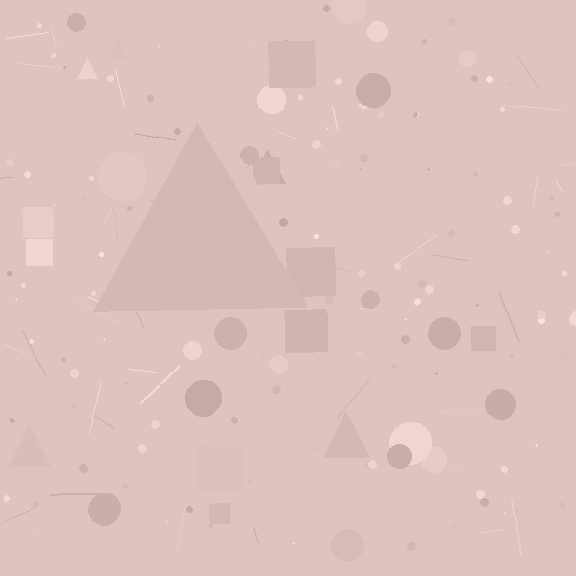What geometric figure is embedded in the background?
A triangle is embedded in the background.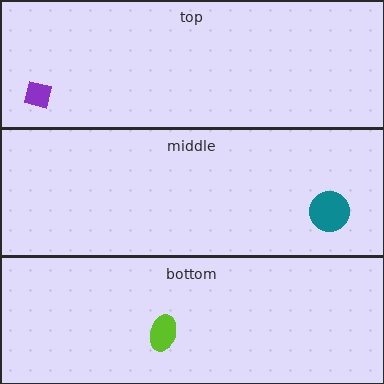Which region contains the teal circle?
The middle region.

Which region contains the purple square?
The top region.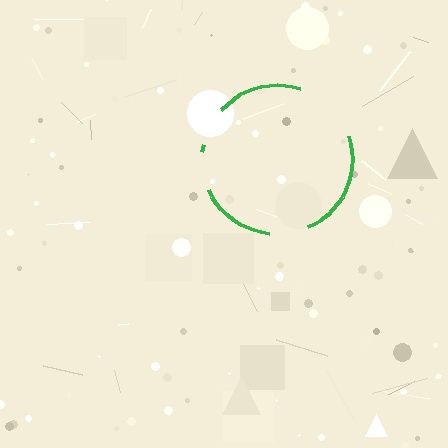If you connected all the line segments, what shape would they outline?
They would outline a circle.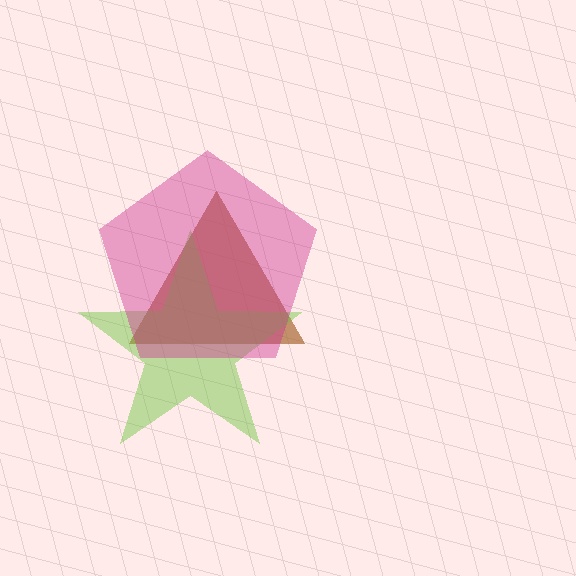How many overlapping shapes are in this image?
There are 3 overlapping shapes in the image.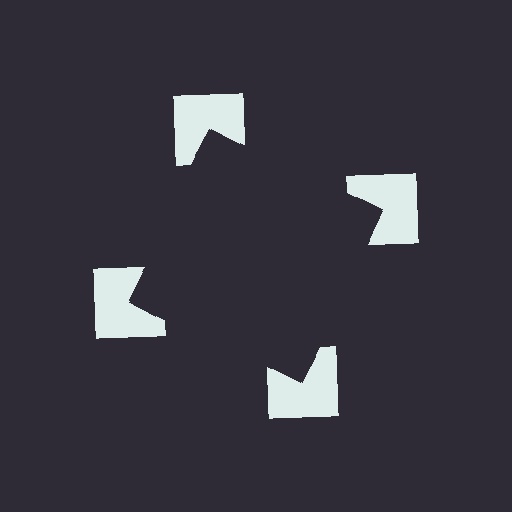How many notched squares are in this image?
There are 4 — one at each vertex of the illusory square.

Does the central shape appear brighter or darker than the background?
It typically appears slightly darker than the background, even though no actual brightness change is drawn.